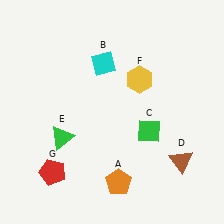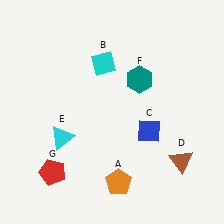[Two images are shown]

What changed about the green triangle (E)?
In Image 1, E is green. In Image 2, it changed to cyan.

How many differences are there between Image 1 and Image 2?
There are 3 differences between the two images.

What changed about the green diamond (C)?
In Image 1, C is green. In Image 2, it changed to blue.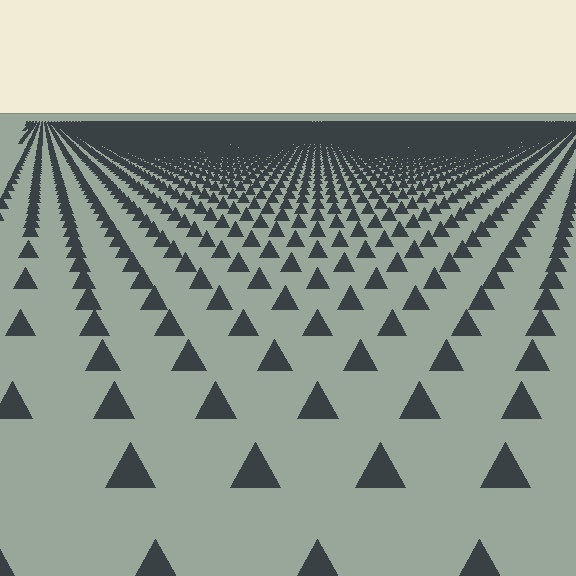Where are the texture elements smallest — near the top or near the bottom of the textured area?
Near the top.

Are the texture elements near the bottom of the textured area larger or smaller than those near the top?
Larger. Near the bottom, elements are closer to the viewer and appear at a bigger on-screen size.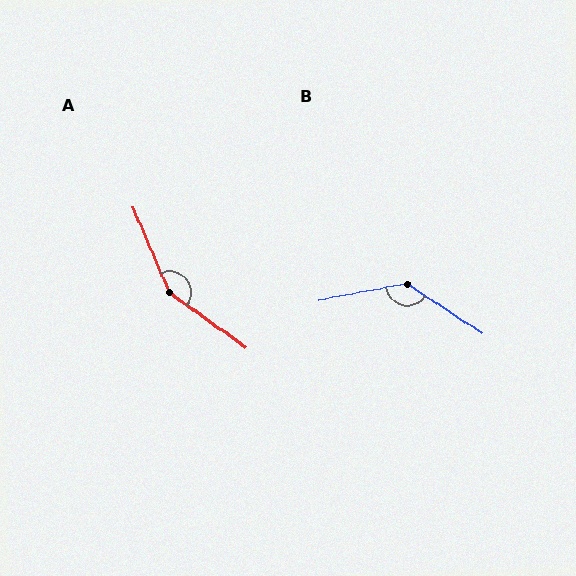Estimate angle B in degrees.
Approximately 136 degrees.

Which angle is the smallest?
B, at approximately 136 degrees.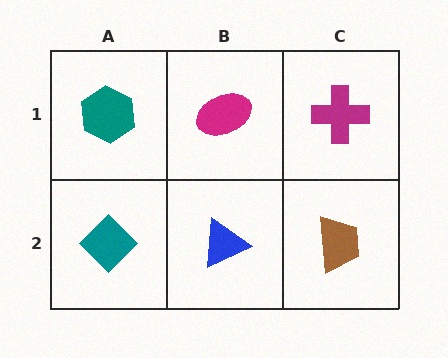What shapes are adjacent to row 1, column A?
A teal diamond (row 2, column A), a magenta ellipse (row 1, column B).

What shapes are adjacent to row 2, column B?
A magenta ellipse (row 1, column B), a teal diamond (row 2, column A), a brown trapezoid (row 2, column C).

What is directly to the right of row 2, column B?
A brown trapezoid.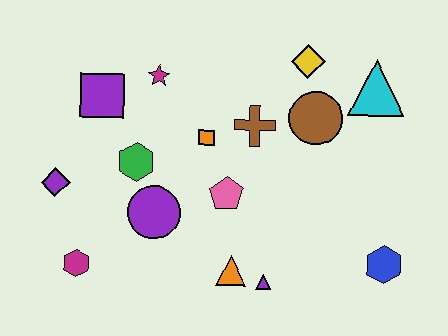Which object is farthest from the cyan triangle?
The magenta hexagon is farthest from the cyan triangle.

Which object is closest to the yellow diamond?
The brown circle is closest to the yellow diamond.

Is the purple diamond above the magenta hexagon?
Yes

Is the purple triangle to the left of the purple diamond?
No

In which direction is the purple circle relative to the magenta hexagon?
The purple circle is to the right of the magenta hexagon.